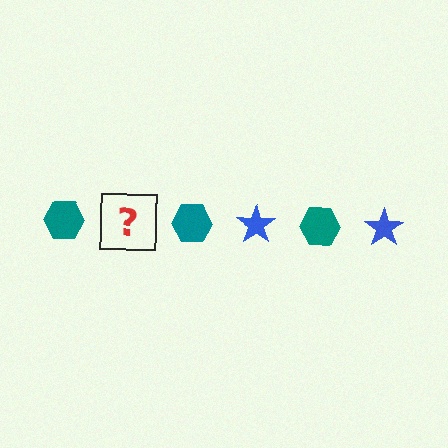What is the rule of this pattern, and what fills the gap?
The rule is that the pattern alternates between teal hexagon and blue star. The gap should be filled with a blue star.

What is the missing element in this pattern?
The missing element is a blue star.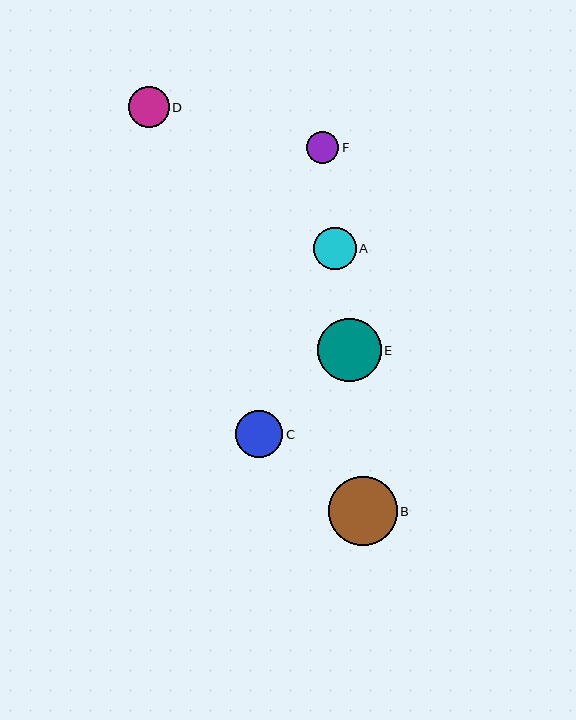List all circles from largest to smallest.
From largest to smallest: B, E, C, A, D, F.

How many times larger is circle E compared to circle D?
Circle E is approximately 1.5 times the size of circle D.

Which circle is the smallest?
Circle F is the smallest with a size of approximately 32 pixels.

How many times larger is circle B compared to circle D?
Circle B is approximately 1.7 times the size of circle D.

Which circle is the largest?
Circle B is the largest with a size of approximately 69 pixels.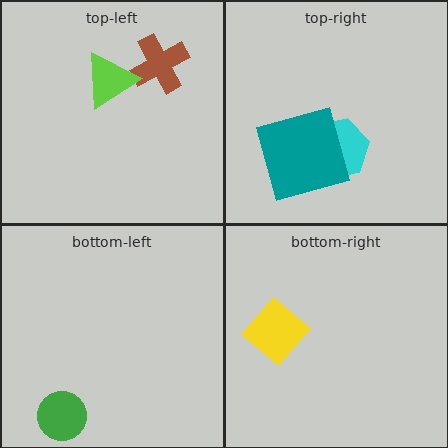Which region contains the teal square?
The top-right region.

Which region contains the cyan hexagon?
The top-right region.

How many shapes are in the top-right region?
2.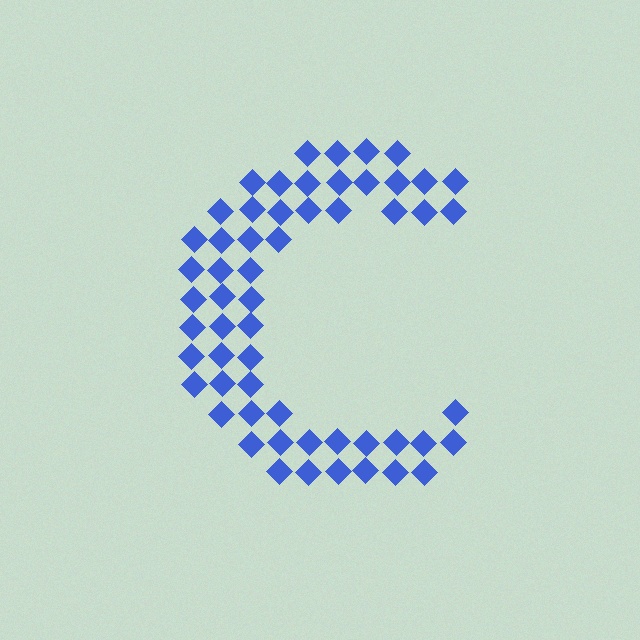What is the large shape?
The large shape is the letter C.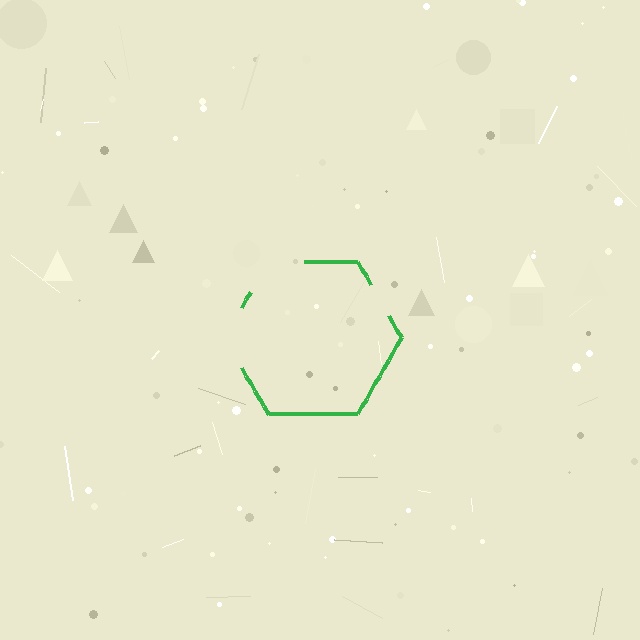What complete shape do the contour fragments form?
The contour fragments form a hexagon.